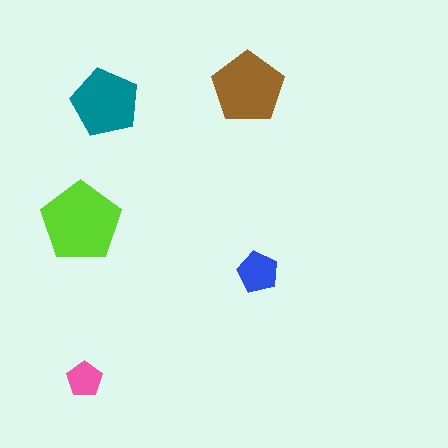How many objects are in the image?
There are 5 objects in the image.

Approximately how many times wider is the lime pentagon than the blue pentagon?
About 2 times wider.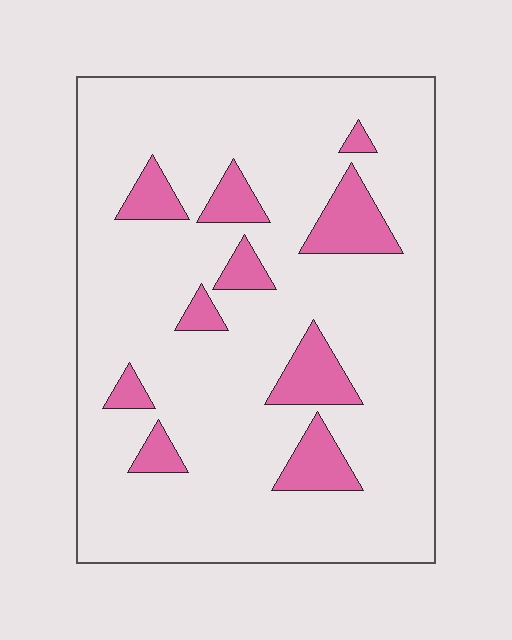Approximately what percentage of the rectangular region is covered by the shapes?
Approximately 15%.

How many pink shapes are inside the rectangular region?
10.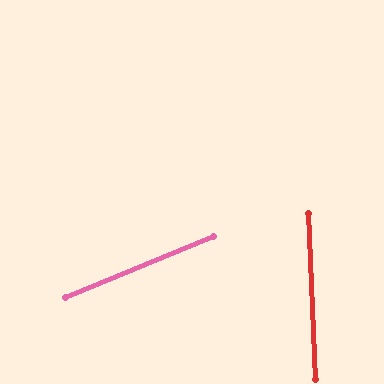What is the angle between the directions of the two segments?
Approximately 70 degrees.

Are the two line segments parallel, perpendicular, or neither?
Neither parallel nor perpendicular — they differ by about 70°.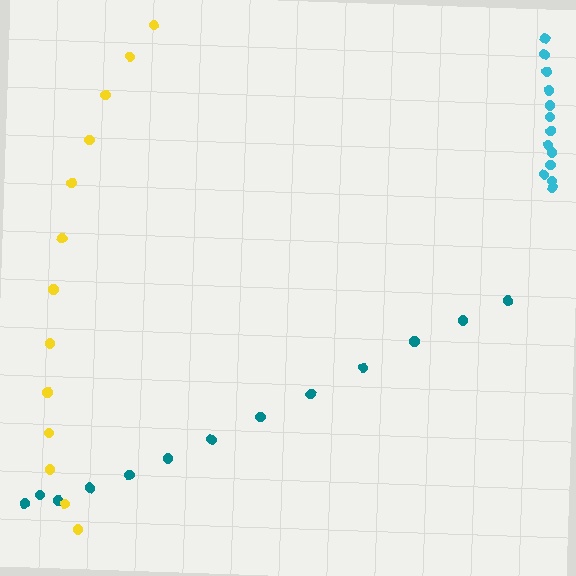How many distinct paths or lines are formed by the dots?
There are 3 distinct paths.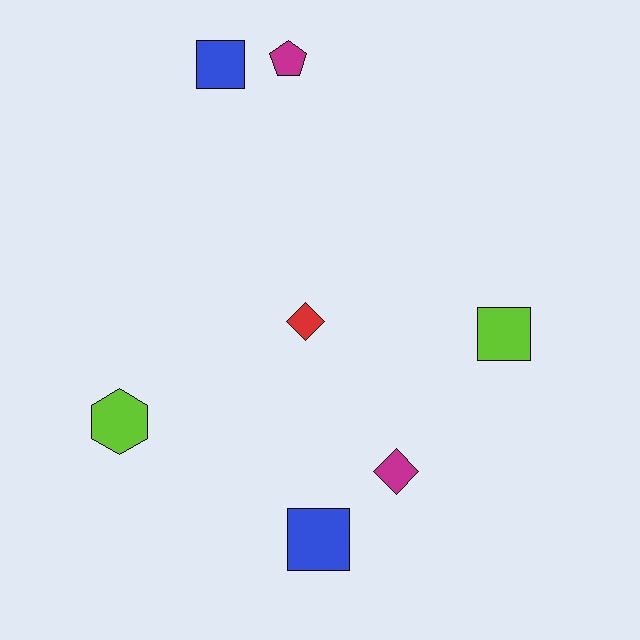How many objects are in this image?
There are 7 objects.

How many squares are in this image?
There are 3 squares.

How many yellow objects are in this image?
There are no yellow objects.